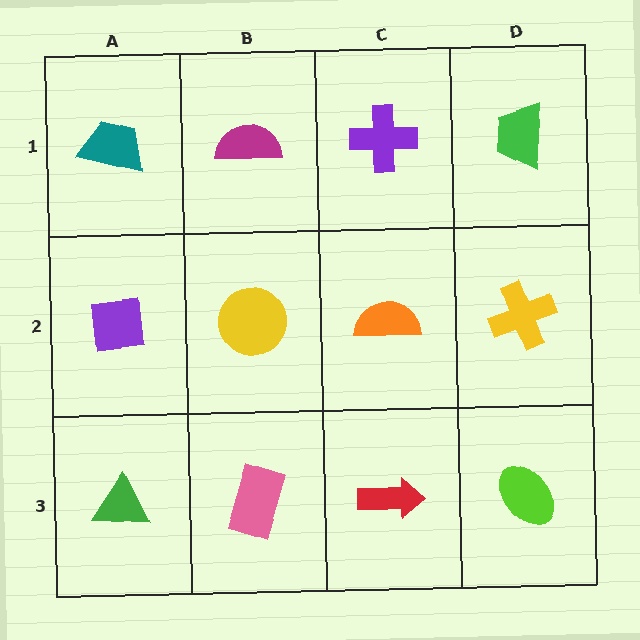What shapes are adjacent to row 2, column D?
A green trapezoid (row 1, column D), a lime ellipse (row 3, column D), an orange semicircle (row 2, column C).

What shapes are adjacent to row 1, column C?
An orange semicircle (row 2, column C), a magenta semicircle (row 1, column B), a green trapezoid (row 1, column D).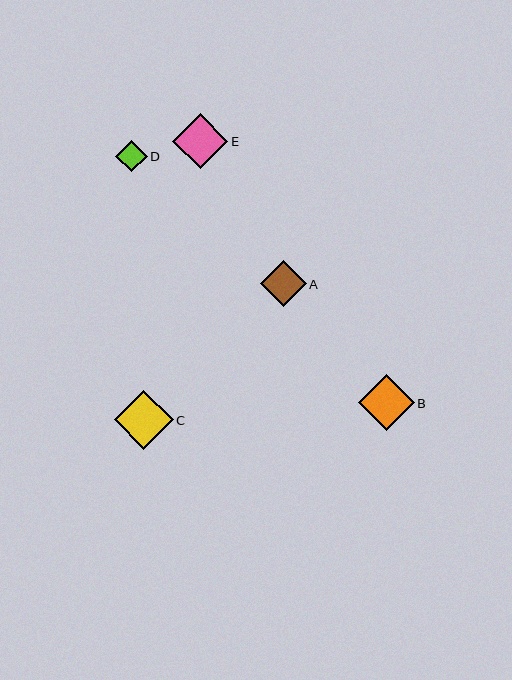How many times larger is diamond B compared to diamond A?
Diamond B is approximately 1.2 times the size of diamond A.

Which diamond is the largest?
Diamond C is the largest with a size of approximately 59 pixels.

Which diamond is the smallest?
Diamond D is the smallest with a size of approximately 31 pixels.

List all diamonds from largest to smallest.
From largest to smallest: C, B, E, A, D.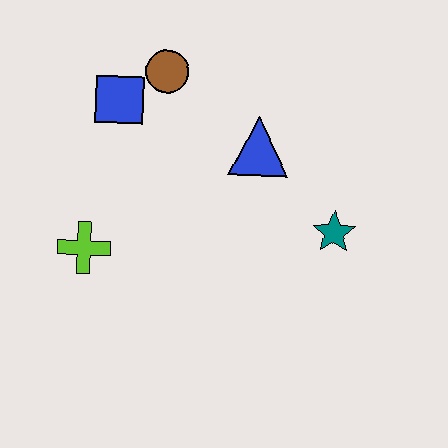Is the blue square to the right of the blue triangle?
No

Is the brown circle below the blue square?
No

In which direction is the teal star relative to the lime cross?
The teal star is to the right of the lime cross.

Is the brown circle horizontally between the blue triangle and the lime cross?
Yes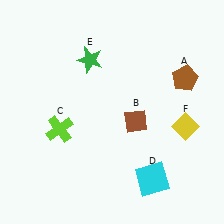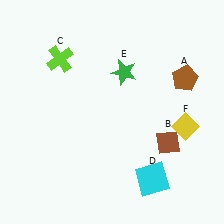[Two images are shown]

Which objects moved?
The objects that moved are: the brown diamond (B), the lime cross (C), the green star (E).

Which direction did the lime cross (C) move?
The lime cross (C) moved up.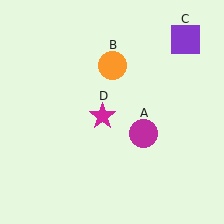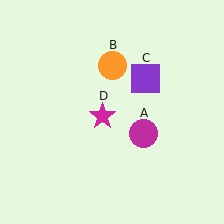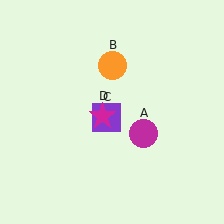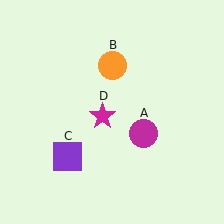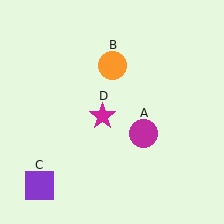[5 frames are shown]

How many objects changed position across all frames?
1 object changed position: purple square (object C).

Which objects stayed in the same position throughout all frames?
Magenta circle (object A) and orange circle (object B) and magenta star (object D) remained stationary.